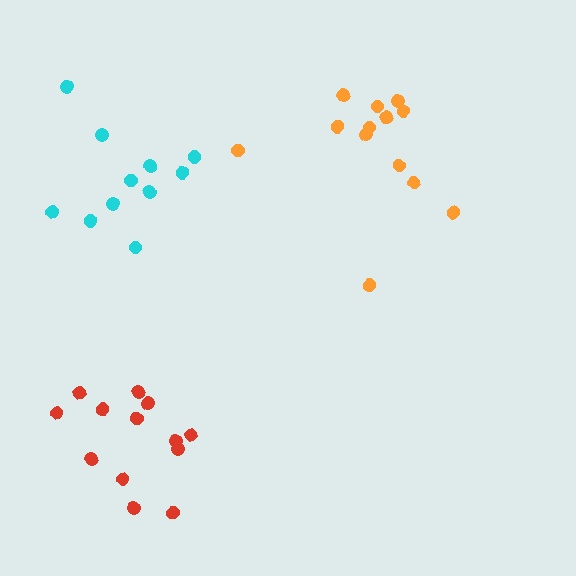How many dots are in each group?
Group 1: 13 dots, Group 2: 13 dots, Group 3: 11 dots (37 total).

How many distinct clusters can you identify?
There are 3 distinct clusters.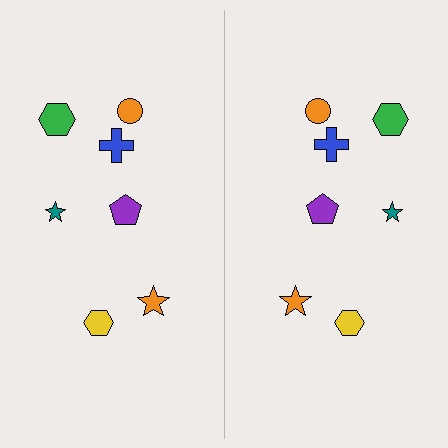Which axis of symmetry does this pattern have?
The pattern has a vertical axis of symmetry running through the center of the image.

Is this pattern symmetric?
Yes, this pattern has bilateral (reflection) symmetry.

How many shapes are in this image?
There are 14 shapes in this image.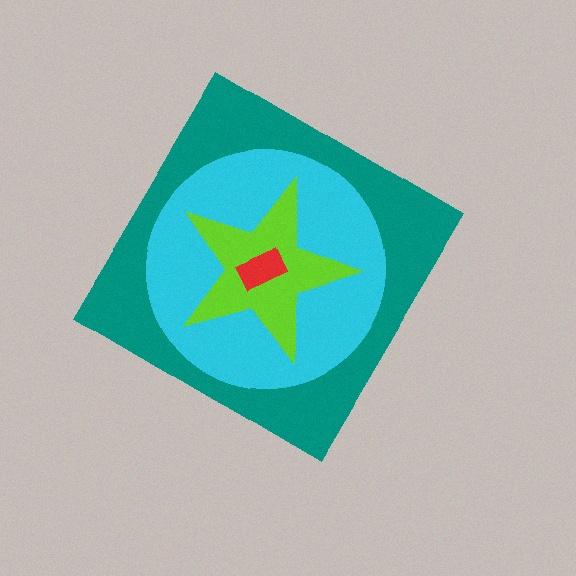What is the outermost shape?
The teal diamond.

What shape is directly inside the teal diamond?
The cyan circle.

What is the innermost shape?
The red rectangle.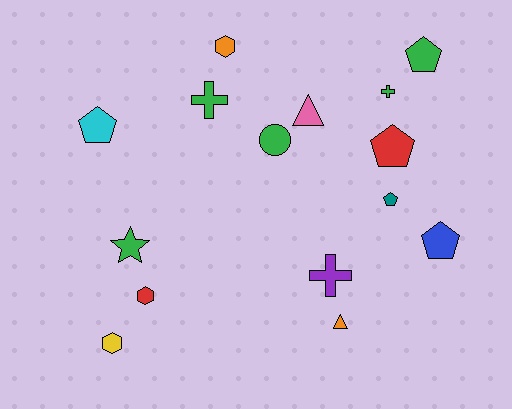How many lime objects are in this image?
There are no lime objects.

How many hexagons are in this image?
There are 3 hexagons.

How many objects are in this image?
There are 15 objects.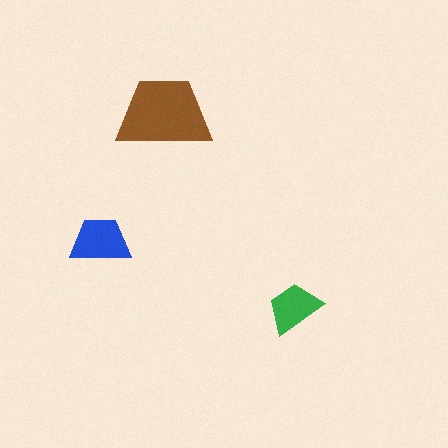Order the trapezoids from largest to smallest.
the brown one, the blue one, the green one.